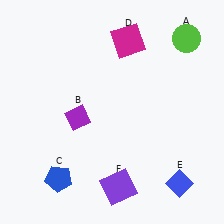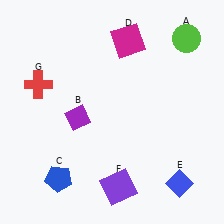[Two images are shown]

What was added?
A red cross (G) was added in Image 2.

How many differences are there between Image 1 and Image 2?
There is 1 difference between the two images.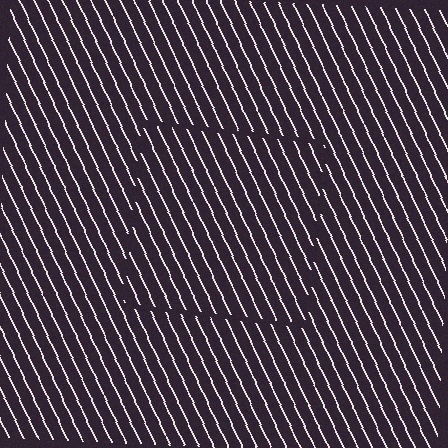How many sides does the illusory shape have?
4 sides — the line-ends trace a square.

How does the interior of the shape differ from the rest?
The interior of the shape contains the same grating, shifted by half a period — the contour is defined by the phase discontinuity where line-ends from the inner and outer gratings abut.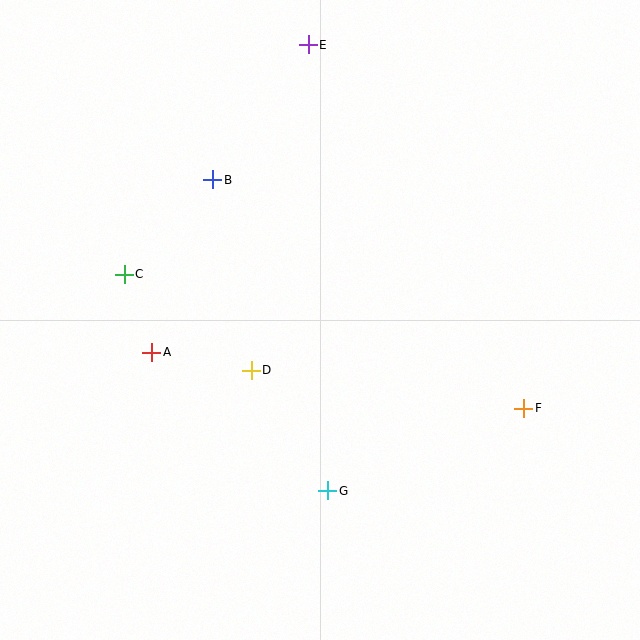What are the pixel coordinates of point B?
Point B is at (213, 180).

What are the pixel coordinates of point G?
Point G is at (328, 491).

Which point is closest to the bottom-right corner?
Point F is closest to the bottom-right corner.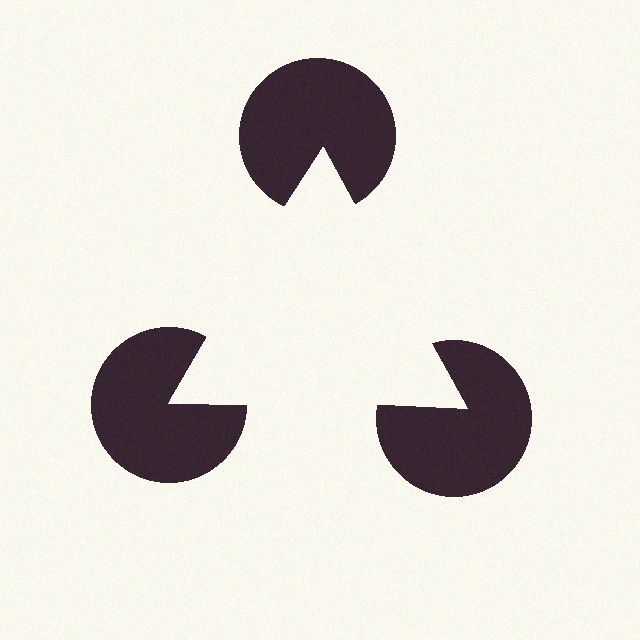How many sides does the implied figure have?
3 sides.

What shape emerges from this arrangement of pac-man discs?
An illusory triangle — its edges are inferred from the aligned wedge cuts in the pac-man discs, not physically drawn.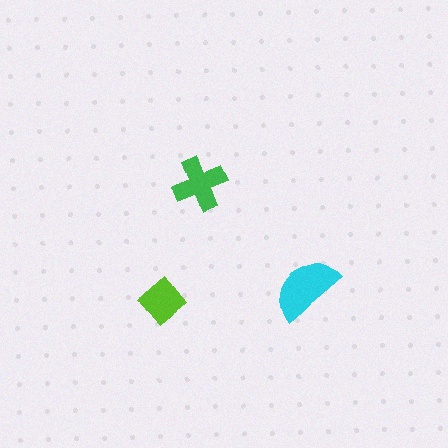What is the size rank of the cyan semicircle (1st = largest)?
1st.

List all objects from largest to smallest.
The cyan semicircle, the green cross, the lime diamond.